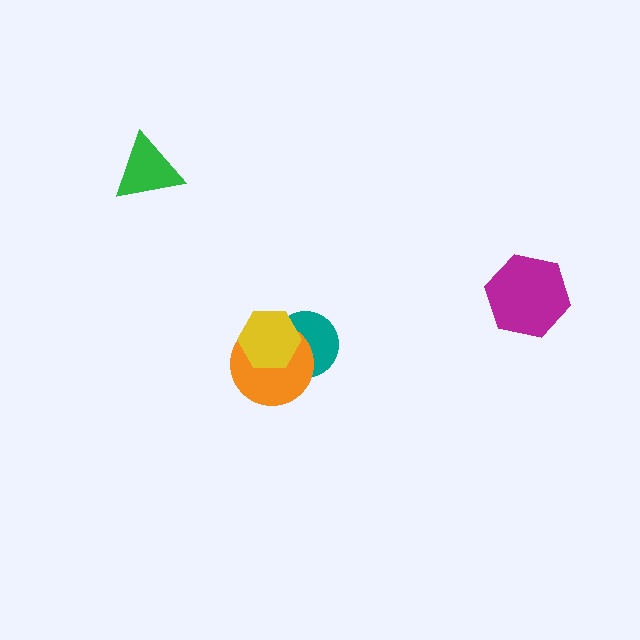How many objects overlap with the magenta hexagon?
0 objects overlap with the magenta hexagon.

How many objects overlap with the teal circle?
2 objects overlap with the teal circle.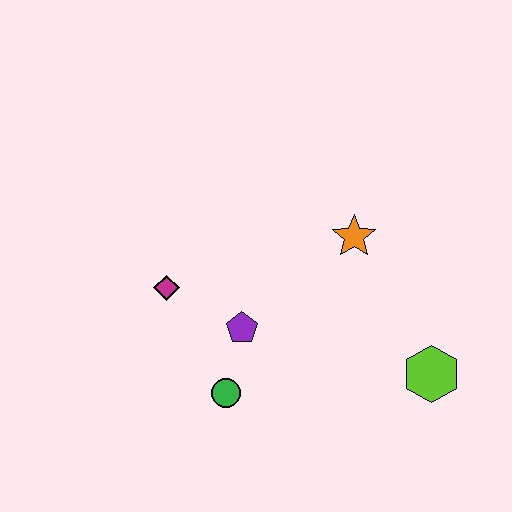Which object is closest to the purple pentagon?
The green circle is closest to the purple pentagon.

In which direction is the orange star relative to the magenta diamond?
The orange star is to the right of the magenta diamond.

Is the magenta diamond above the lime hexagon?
Yes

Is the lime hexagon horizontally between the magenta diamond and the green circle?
No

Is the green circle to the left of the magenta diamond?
No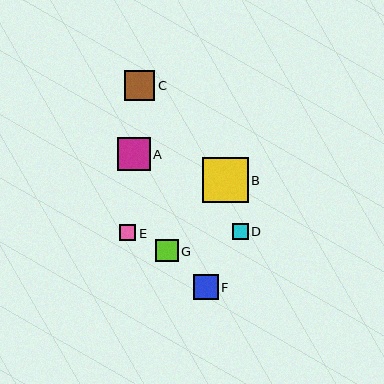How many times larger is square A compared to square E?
Square A is approximately 2.1 times the size of square E.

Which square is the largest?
Square B is the largest with a size of approximately 45 pixels.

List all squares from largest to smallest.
From largest to smallest: B, A, C, F, G, E, D.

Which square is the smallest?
Square D is the smallest with a size of approximately 15 pixels.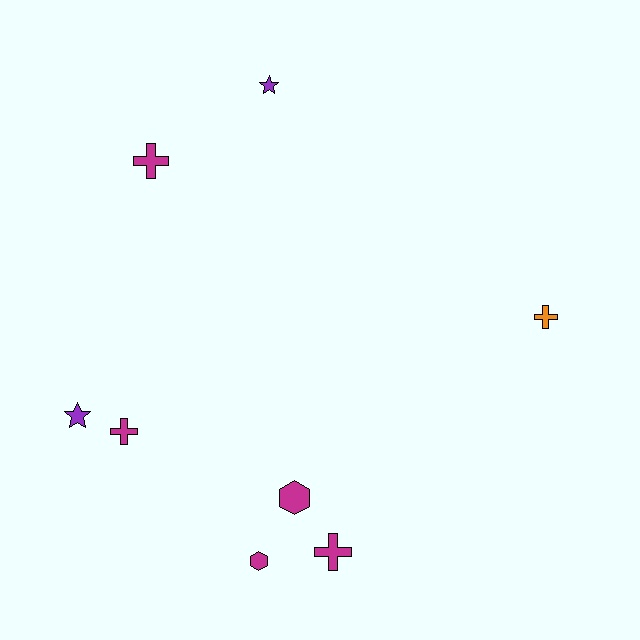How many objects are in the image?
There are 8 objects.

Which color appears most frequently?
Magenta, with 5 objects.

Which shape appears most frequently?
Cross, with 4 objects.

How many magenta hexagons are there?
There are 2 magenta hexagons.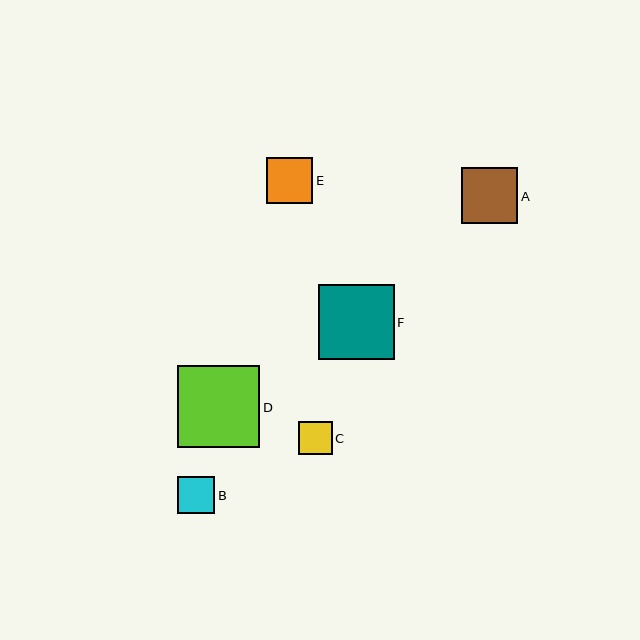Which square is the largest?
Square D is the largest with a size of approximately 82 pixels.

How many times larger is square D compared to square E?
Square D is approximately 1.8 times the size of square E.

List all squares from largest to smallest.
From largest to smallest: D, F, A, E, B, C.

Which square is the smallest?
Square C is the smallest with a size of approximately 34 pixels.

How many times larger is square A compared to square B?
Square A is approximately 1.5 times the size of square B.